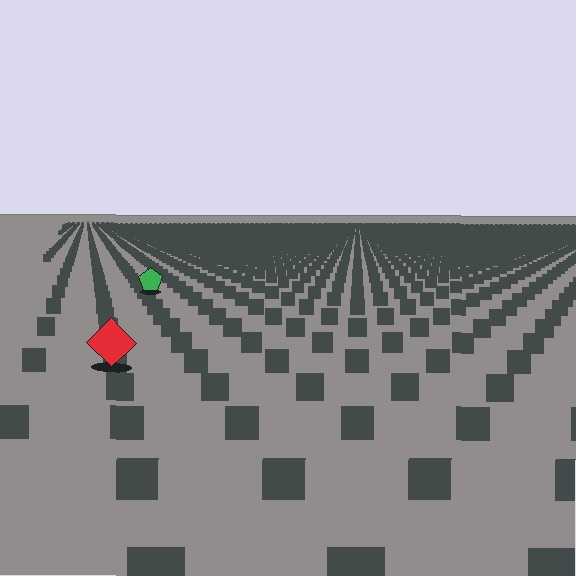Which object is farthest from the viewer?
The green pentagon is farthest from the viewer. It appears smaller and the ground texture around it is denser.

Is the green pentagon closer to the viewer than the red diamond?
No. The red diamond is closer — you can tell from the texture gradient: the ground texture is coarser near it.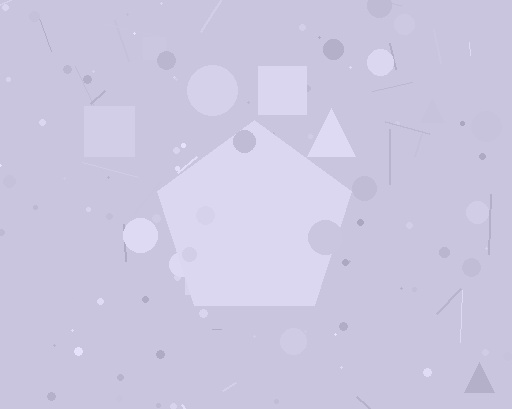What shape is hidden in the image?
A pentagon is hidden in the image.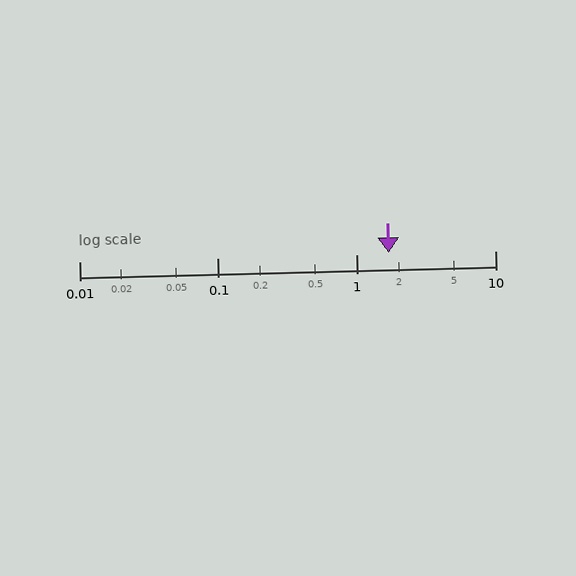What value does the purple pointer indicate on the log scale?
The pointer indicates approximately 1.7.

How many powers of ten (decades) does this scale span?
The scale spans 3 decades, from 0.01 to 10.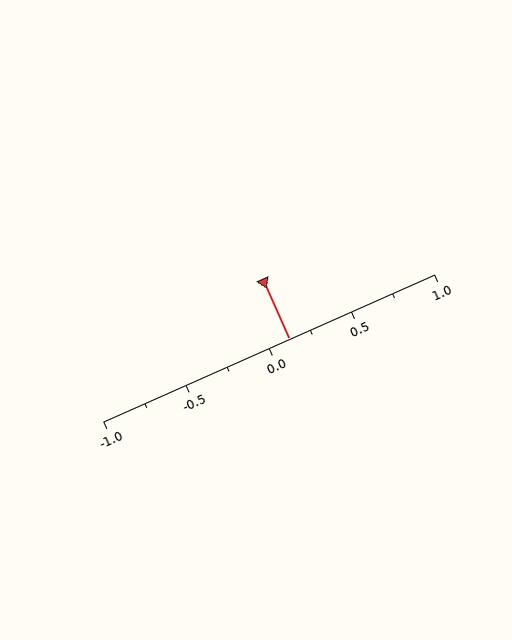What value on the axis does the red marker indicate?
The marker indicates approximately 0.12.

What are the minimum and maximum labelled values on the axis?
The axis runs from -1.0 to 1.0.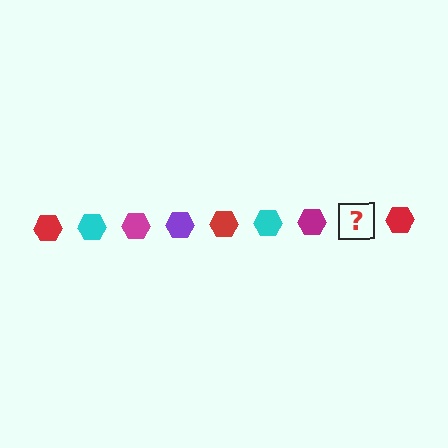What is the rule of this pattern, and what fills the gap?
The rule is that the pattern cycles through red, cyan, magenta, purple hexagons. The gap should be filled with a purple hexagon.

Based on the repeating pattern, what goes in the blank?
The blank should be a purple hexagon.